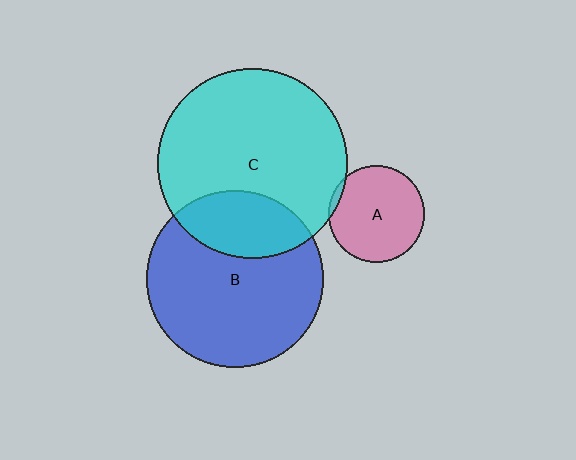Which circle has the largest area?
Circle C (cyan).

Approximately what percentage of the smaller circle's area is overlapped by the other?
Approximately 5%.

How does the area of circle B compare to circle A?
Approximately 3.4 times.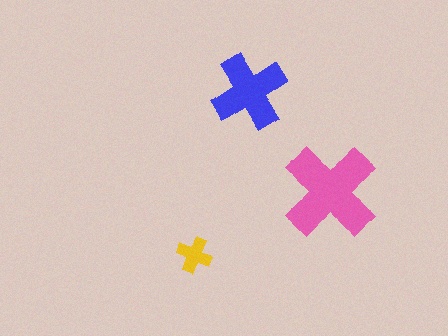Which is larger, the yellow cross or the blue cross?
The blue one.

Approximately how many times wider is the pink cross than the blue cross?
About 1.5 times wider.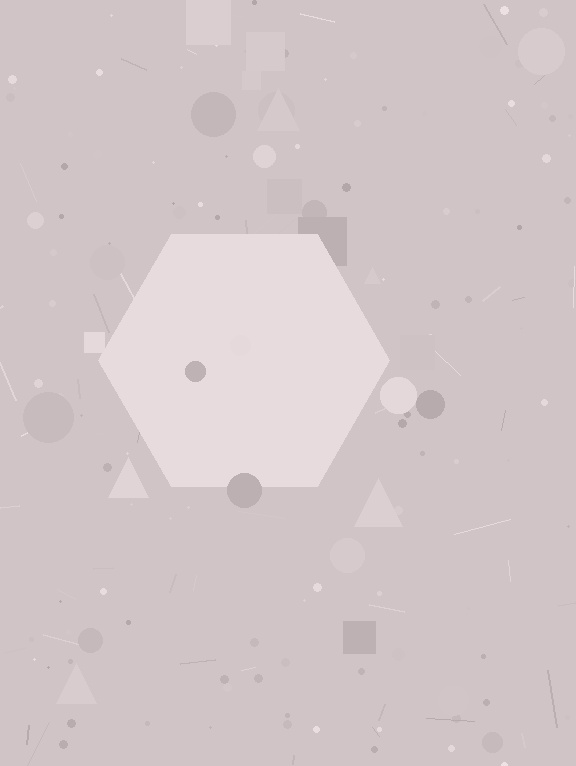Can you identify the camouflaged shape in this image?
The camouflaged shape is a hexagon.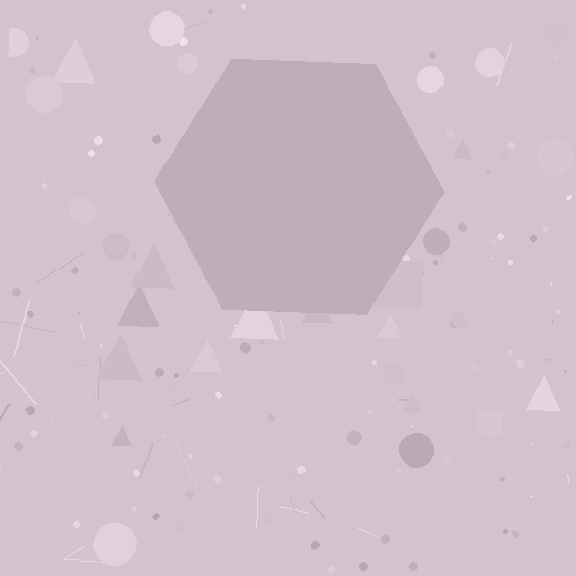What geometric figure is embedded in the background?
A hexagon is embedded in the background.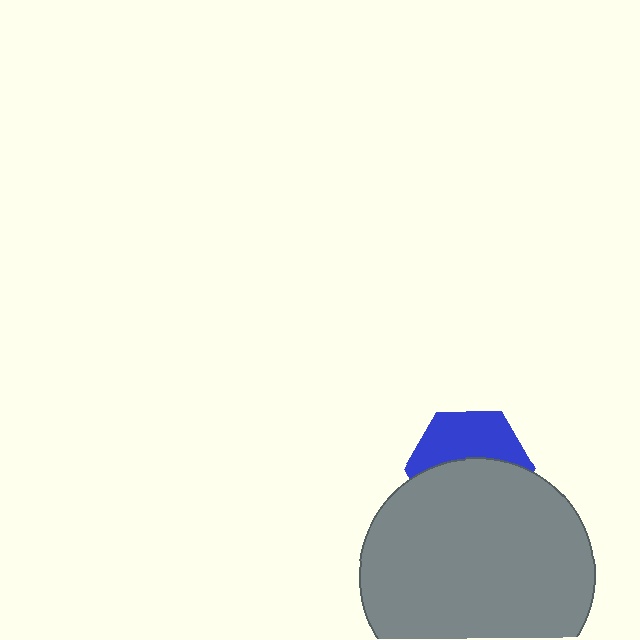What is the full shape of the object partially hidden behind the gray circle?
The partially hidden object is a blue hexagon.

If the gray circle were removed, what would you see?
You would see the complete blue hexagon.